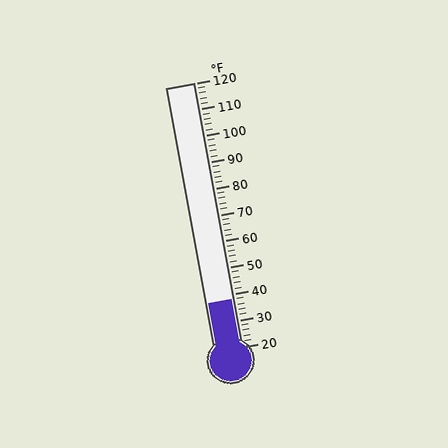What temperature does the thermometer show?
The thermometer shows approximately 38°F.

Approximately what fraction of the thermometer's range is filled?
The thermometer is filled to approximately 20% of its range.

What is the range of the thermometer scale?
The thermometer scale ranges from 20°F to 120°F.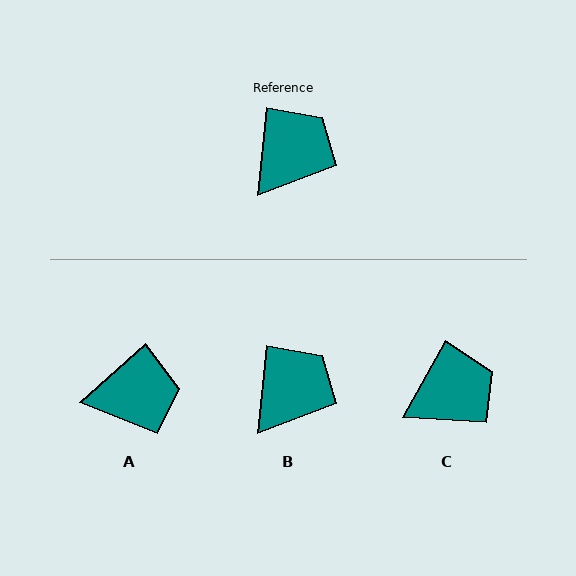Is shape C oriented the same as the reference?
No, it is off by about 23 degrees.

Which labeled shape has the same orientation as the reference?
B.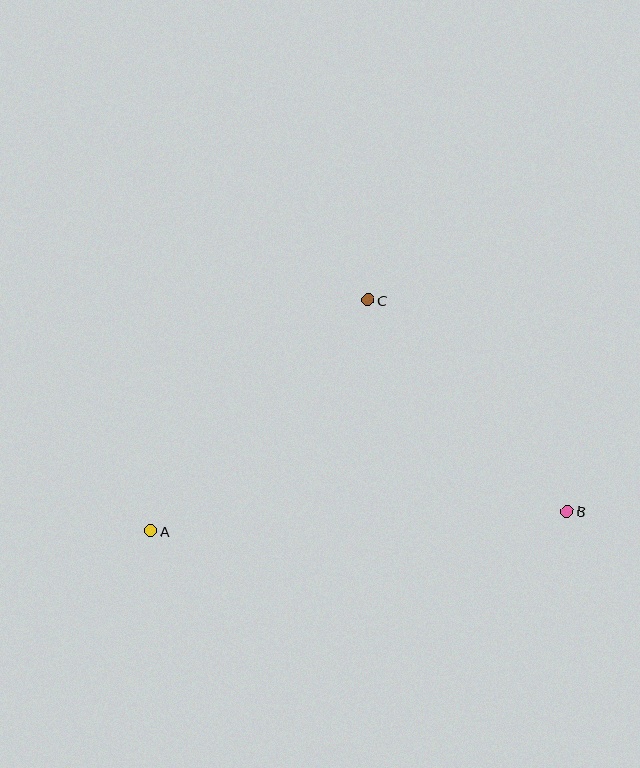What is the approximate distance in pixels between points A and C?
The distance between A and C is approximately 317 pixels.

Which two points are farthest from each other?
Points A and B are farthest from each other.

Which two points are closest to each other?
Points B and C are closest to each other.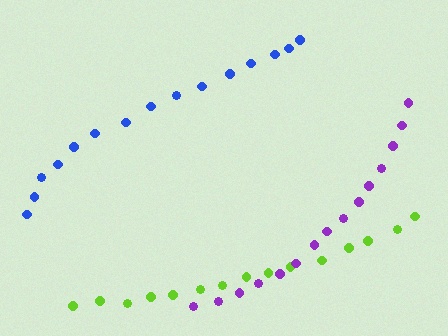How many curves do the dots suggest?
There are 3 distinct paths.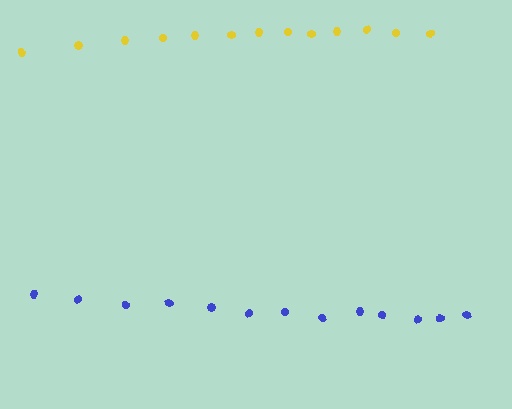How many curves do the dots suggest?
There are 2 distinct paths.